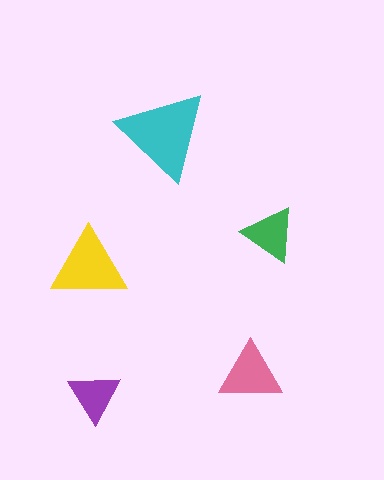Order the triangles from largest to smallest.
the cyan one, the yellow one, the pink one, the green one, the purple one.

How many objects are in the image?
There are 5 objects in the image.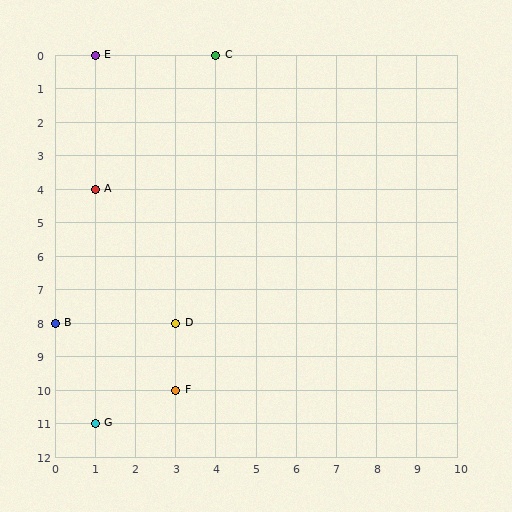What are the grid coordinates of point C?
Point C is at grid coordinates (4, 0).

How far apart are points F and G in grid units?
Points F and G are 2 columns and 1 row apart (about 2.2 grid units diagonally).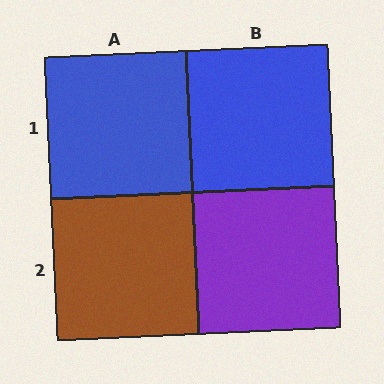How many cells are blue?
2 cells are blue.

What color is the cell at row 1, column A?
Blue.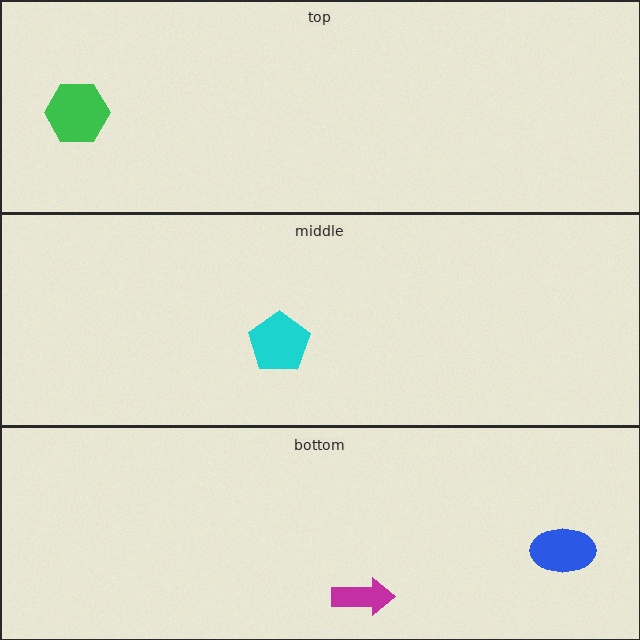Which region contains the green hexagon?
The top region.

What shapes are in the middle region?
The cyan pentagon.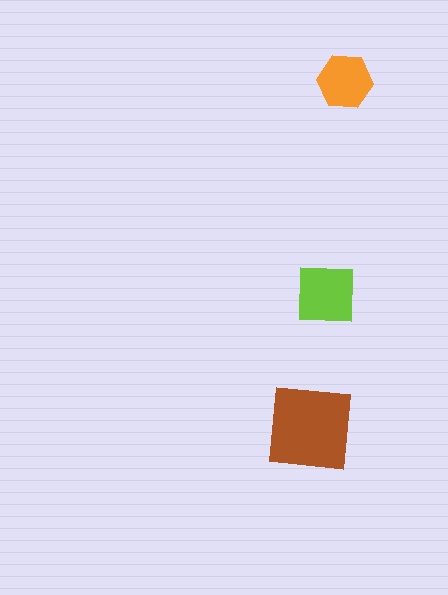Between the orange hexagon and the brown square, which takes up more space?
The brown square.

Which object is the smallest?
The orange hexagon.